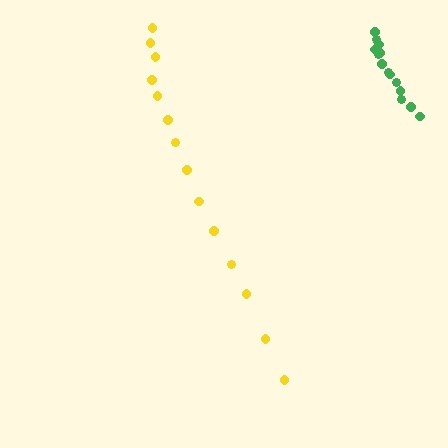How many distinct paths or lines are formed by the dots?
There are 2 distinct paths.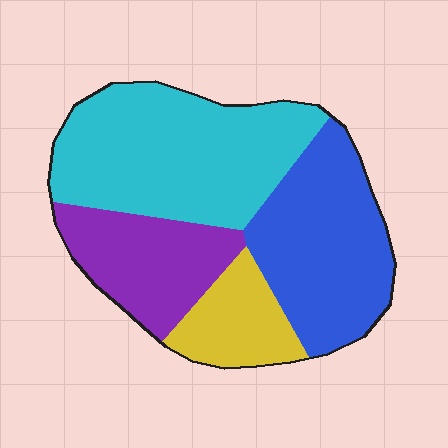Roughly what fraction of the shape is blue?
Blue covers around 30% of the shape.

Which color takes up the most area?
Cyan, at roughly 40%.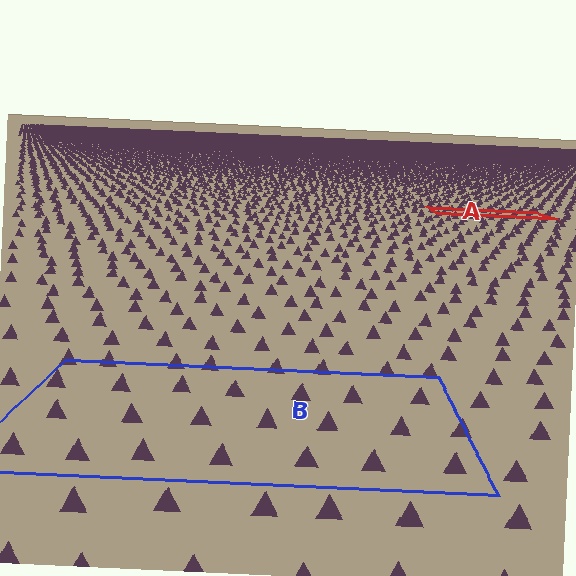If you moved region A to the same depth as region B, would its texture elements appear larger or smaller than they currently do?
They would appear larger. At a closer depth, the same texture elements are projected at a bigger on-screen size.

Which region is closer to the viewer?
Region B is closer. The texture elements there are larger and more spread out.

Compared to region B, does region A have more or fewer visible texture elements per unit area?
Region A has more texture elements per unit area — they are packed more densely because it is farther away.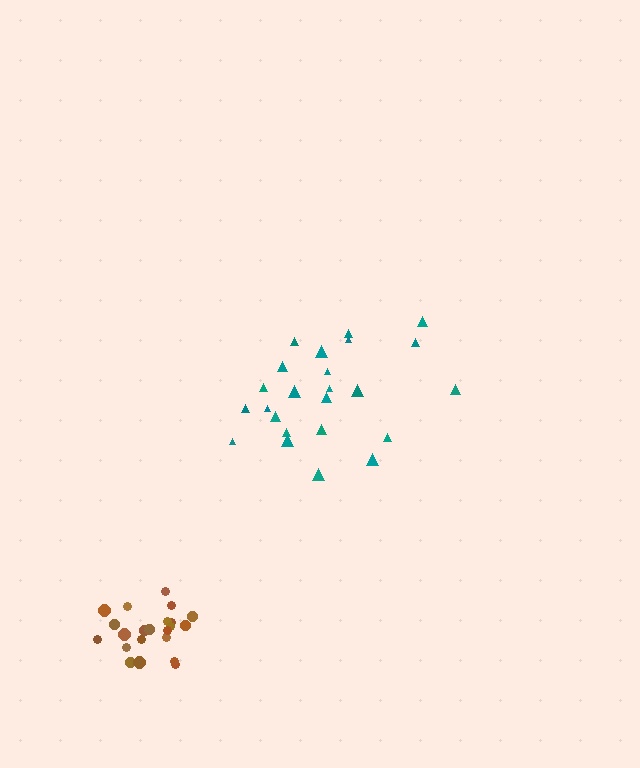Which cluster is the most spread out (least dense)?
Teal.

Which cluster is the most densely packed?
Brown.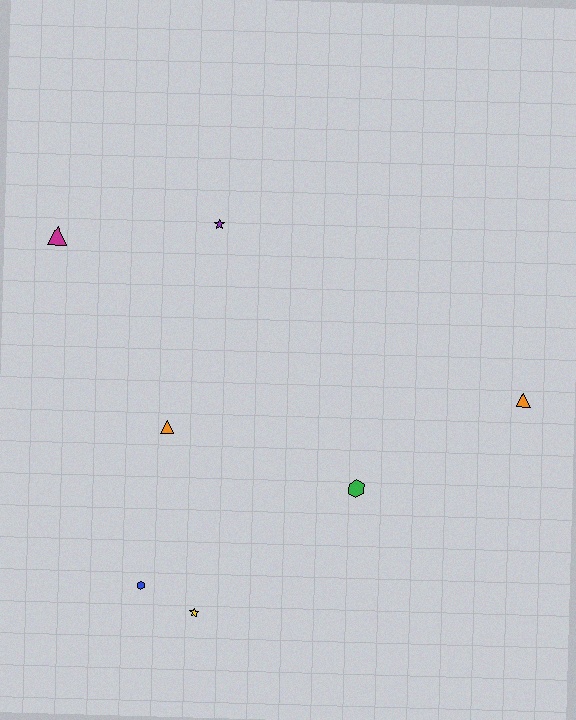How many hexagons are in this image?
There are 2 hexagons.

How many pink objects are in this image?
There are no pink objects.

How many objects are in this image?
There are 7 objects.